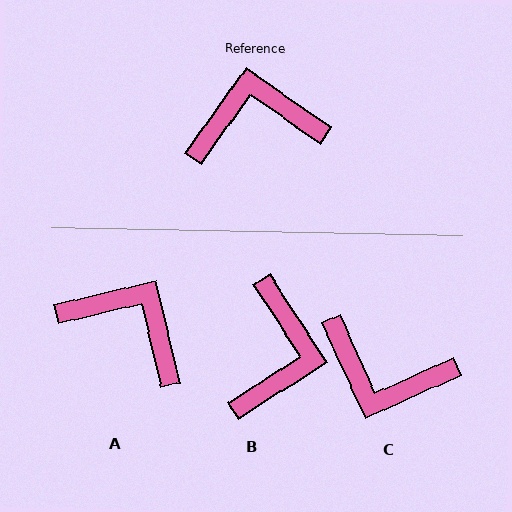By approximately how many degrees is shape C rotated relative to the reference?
Approximately 150 degrees counter-clockwise.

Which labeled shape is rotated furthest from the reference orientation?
C, about 150 degrees away.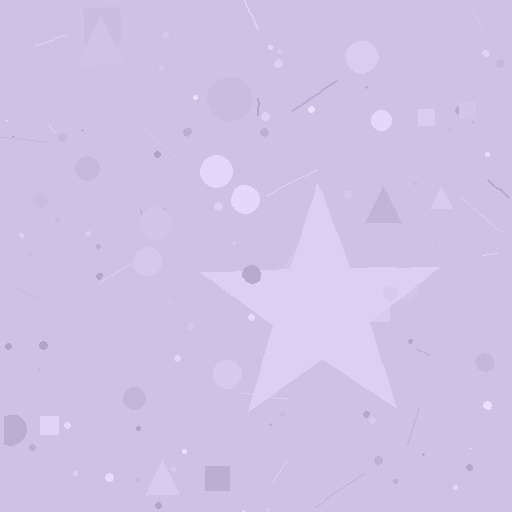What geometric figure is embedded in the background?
A star is embedded in the background.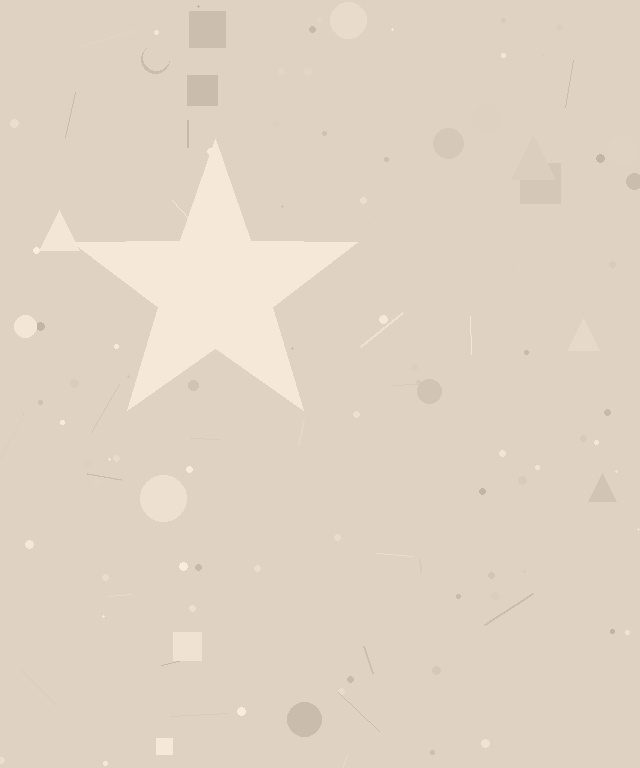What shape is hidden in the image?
A star is hidden in the image.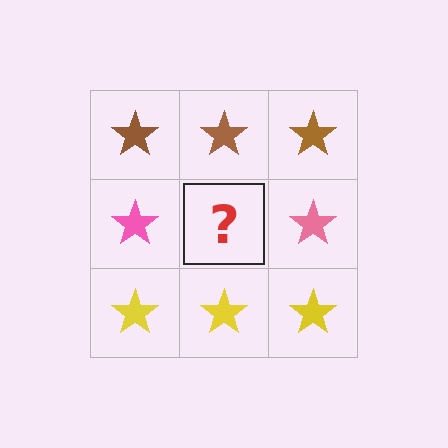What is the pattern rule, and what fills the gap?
The rule is that each row has a consistent color. The gap should be filled with a pink star.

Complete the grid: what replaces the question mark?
The question mark should be replaced with a pink star.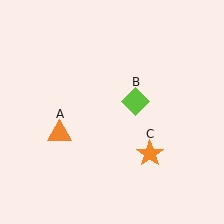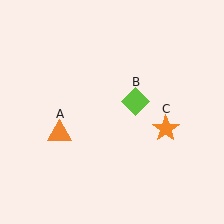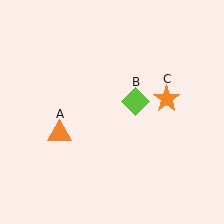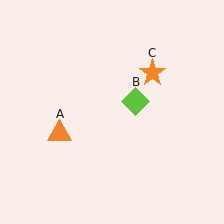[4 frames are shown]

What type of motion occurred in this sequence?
The orange star (object C) rotated counterclockwise around the center of the scene.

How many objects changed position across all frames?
1 object changed position: orange star (object C).